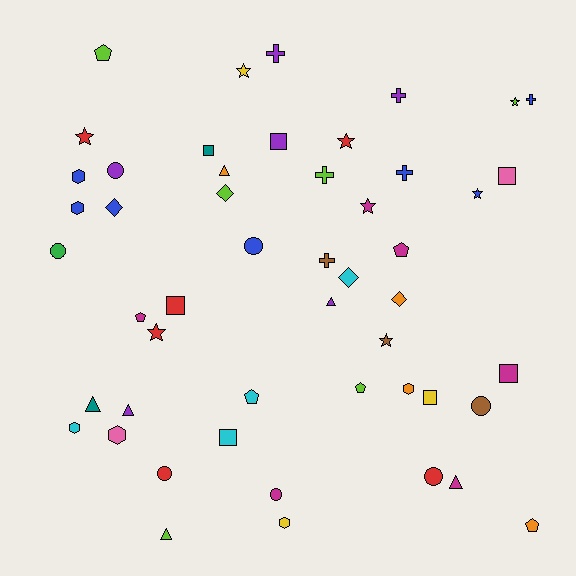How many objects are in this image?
There are 50 objects.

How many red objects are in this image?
There are 6 red objects.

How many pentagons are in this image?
There are 6 pentagons.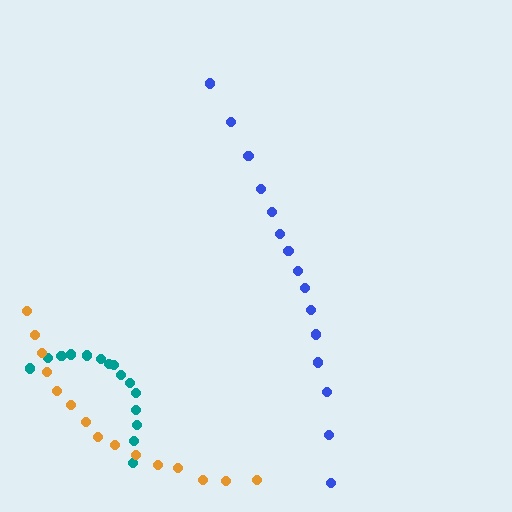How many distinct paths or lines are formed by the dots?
There are 3 distinct paths.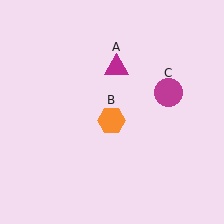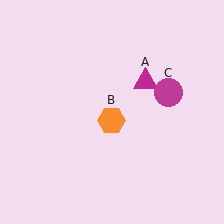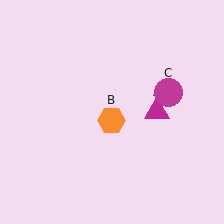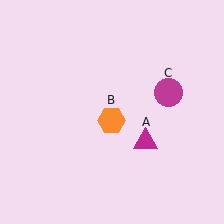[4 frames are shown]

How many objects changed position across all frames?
1 object changed position: magenta triangle (object A).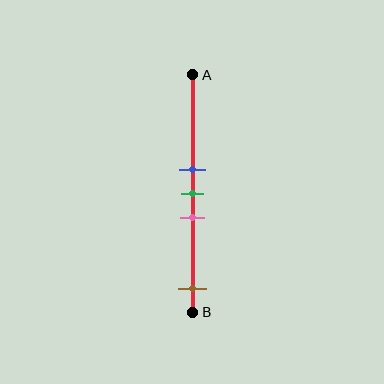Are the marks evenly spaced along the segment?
No, the marks are not evenly spaced.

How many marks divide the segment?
There are 4 marks dividing the segment.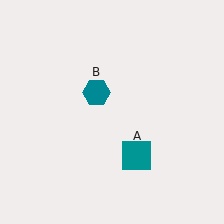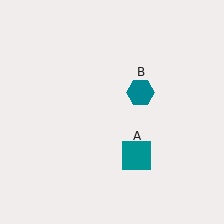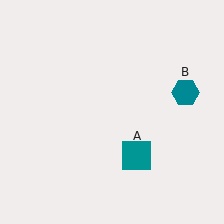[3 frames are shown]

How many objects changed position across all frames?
1 object changed position: teal hexagon (object B).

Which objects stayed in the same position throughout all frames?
Teal square (object A) remained stationary.